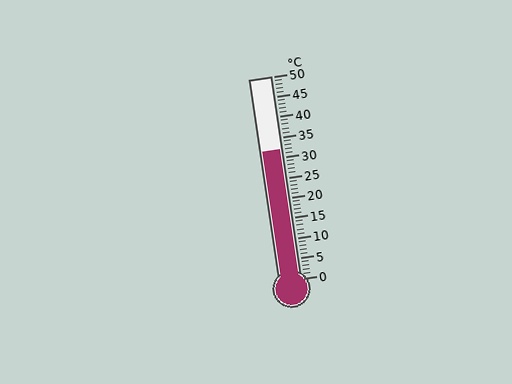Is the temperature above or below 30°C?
The temperature is above 30°C.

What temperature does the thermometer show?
The thermometer shows approximately 32°C.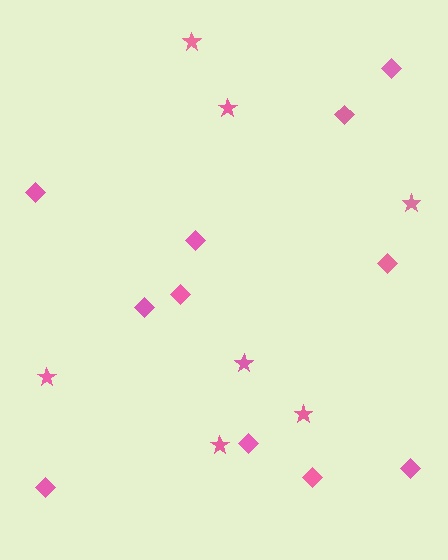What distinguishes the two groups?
There are 2 groups: one group of diamonds (11) and one group of stars (7).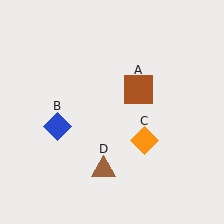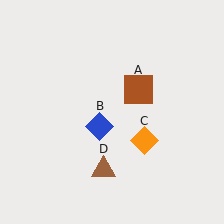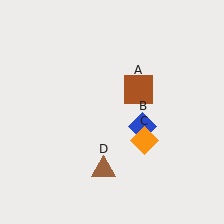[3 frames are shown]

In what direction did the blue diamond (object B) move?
The blue diamond (object B) moved right.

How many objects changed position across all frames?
1 object changed position: blue diamond (object B).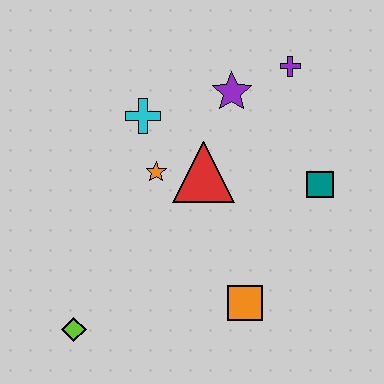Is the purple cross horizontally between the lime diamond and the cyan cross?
No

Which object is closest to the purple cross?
The purple star is closest to the purple cross.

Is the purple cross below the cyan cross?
No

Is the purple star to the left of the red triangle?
No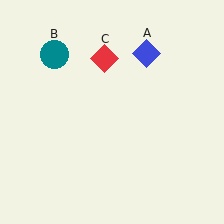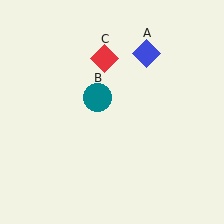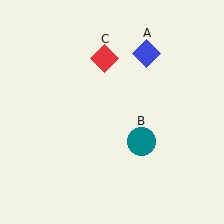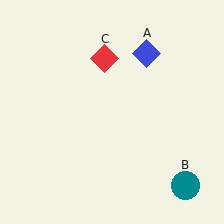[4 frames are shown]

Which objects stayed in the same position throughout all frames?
Blue diamond (object A) and red diamond (object C) remained stationary.